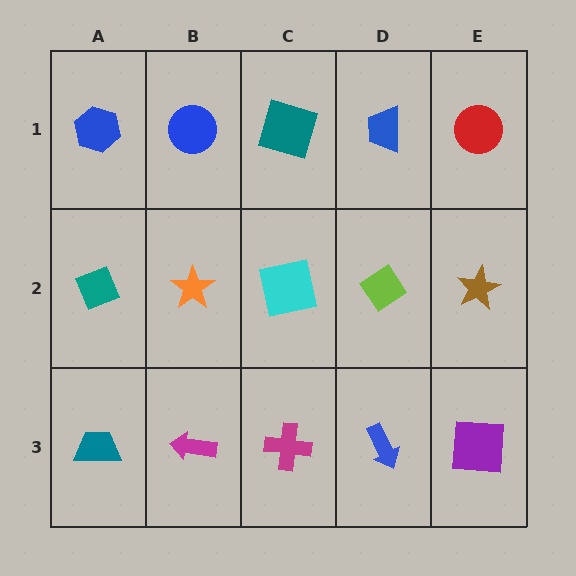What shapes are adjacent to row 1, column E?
A brown star (row 2, column E), a blue trapezoid (row 1, column D).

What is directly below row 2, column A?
A teal trapezoid.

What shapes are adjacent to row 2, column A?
A blue hexagon (row 1, column A), a teal trapezoid (row 3, column A), an orange star (row 2, column B).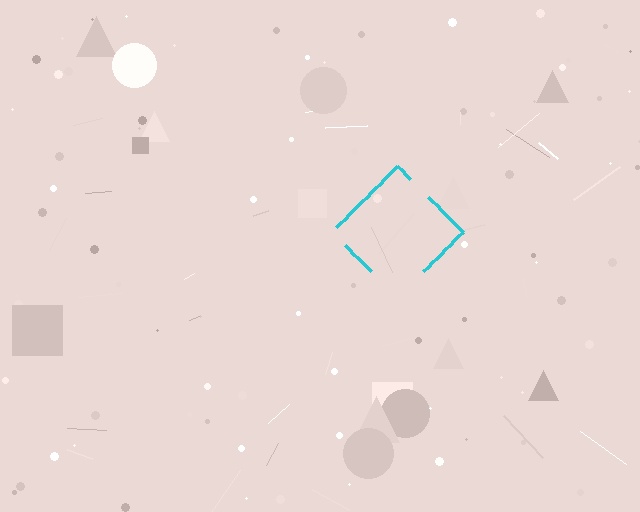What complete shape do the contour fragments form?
The contour fragments form a diamond.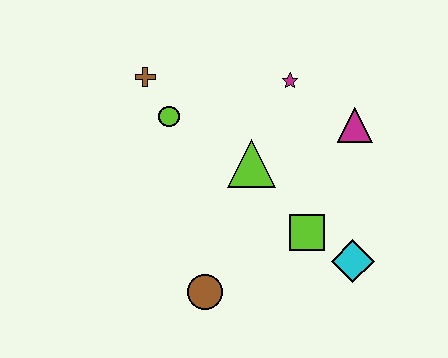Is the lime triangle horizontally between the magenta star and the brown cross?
Yes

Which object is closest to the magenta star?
The magenta triangle is closest to the magenta star.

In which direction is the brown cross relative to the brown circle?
The brown cross is above the brown circle.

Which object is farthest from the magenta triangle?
The brown circle is farthest from the magenta triangle.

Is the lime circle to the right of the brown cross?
Yes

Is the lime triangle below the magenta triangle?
Yes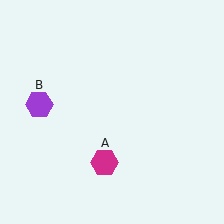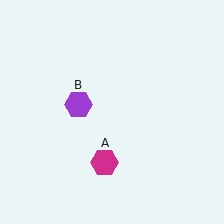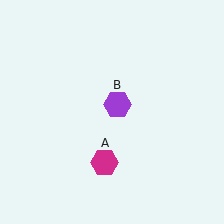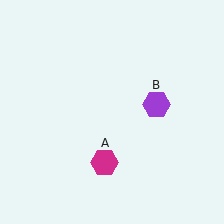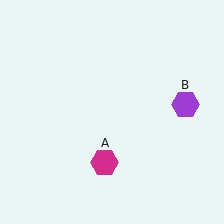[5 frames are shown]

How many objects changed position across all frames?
1 object changed position: purple hexagon (object B).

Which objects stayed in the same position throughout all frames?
Magenta hexagon (object A) remained stationary.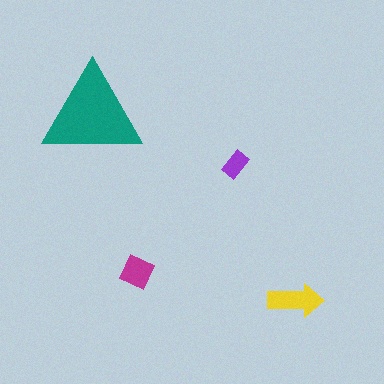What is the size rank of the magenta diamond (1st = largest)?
3rd.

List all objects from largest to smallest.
The teal triangle, the yellow arrow, the magenta diamond, the purple rectangle.